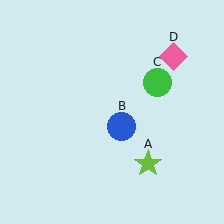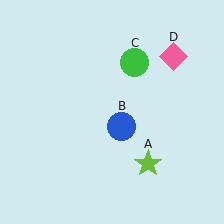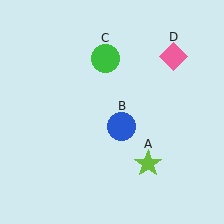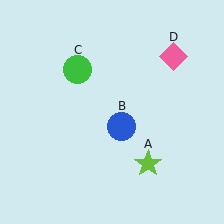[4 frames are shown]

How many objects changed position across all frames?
1 object changed position: green circle (object C).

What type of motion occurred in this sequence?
The green circle (object C) rotated counterclockwise around the center of the scene.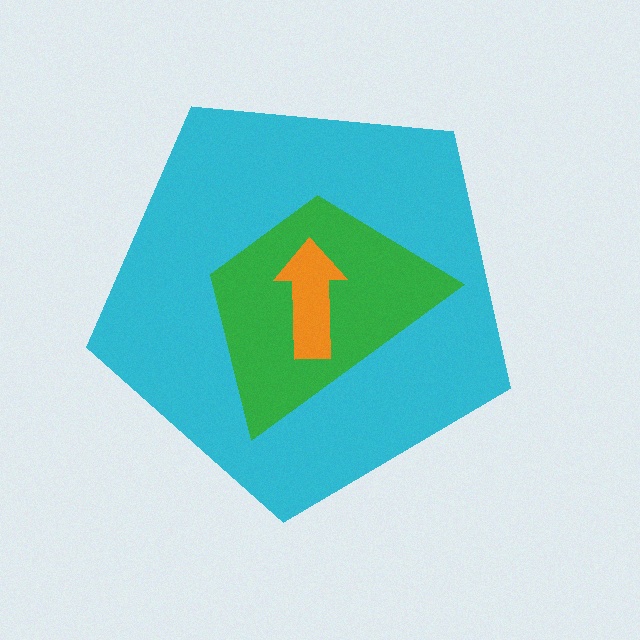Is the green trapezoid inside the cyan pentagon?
Yes.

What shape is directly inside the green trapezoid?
The orange arrow.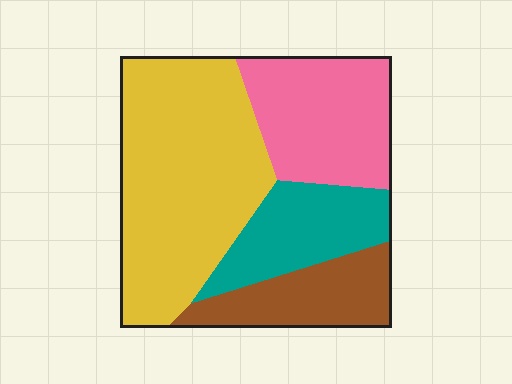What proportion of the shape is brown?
Brown takes up about one sixth (1/6) of the shape.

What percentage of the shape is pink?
Pink takes up less than a quarter of the shape.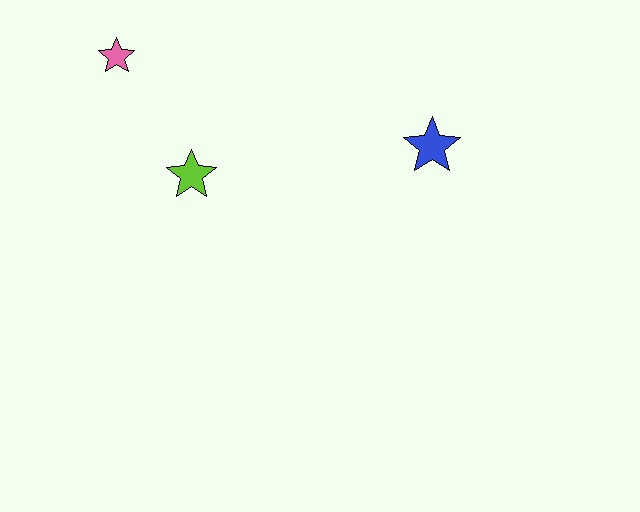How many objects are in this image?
There are 3 objects.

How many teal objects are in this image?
There are no teal objects.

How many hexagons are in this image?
There are no hexagons.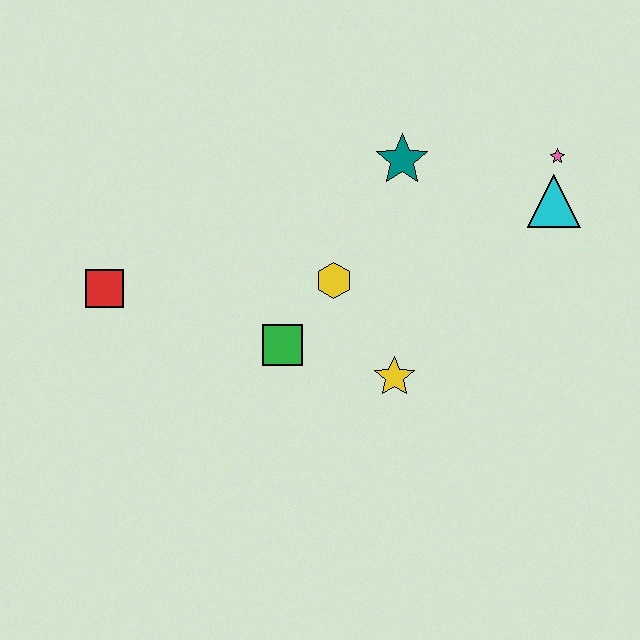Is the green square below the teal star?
Yes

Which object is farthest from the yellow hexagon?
The pink star is farthest from the yellow hexagon.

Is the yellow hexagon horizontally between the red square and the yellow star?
Yes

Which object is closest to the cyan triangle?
The pink star is closest to the cyan triangle.